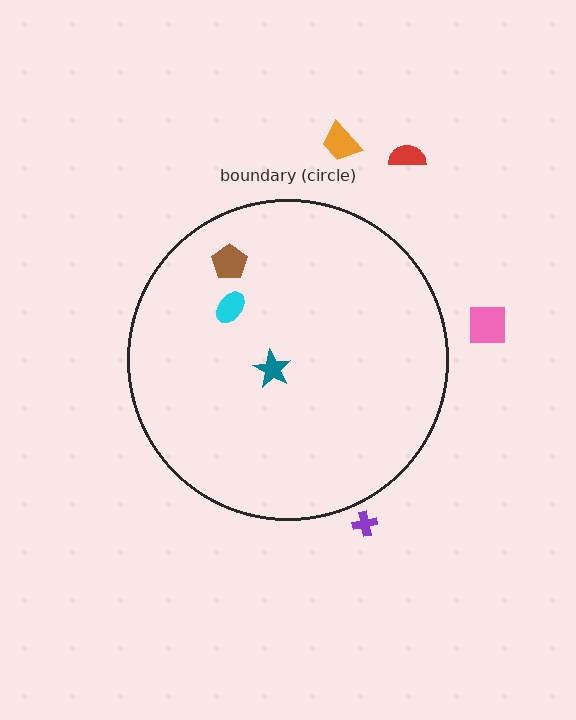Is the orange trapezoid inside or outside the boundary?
Outside.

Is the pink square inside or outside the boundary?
Outside.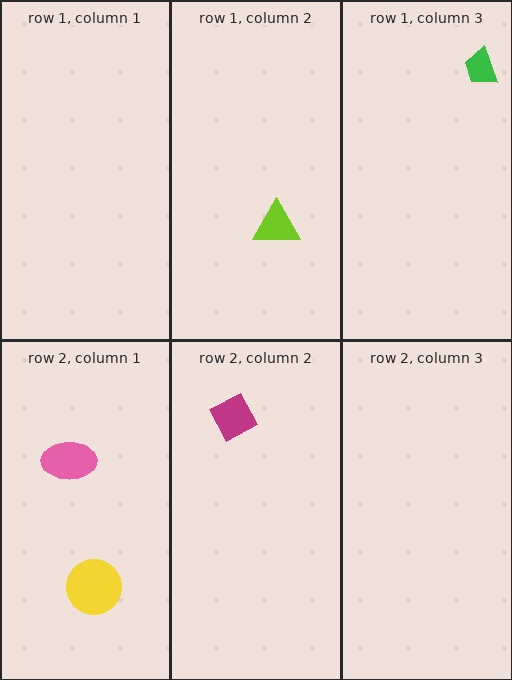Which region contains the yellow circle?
The row 2, column 1 region.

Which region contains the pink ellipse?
The row 2, column 1 region.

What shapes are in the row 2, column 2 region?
The magenta diamond.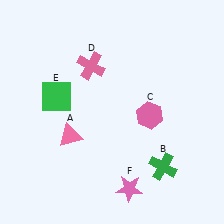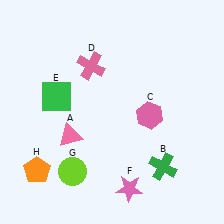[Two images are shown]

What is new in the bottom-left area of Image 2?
A lime circle (G) was added in the bottom-left area of Image 2.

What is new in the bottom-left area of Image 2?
An orange pentagon (H) was added in the bottom-left area of Image 2.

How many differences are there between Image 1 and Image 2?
There are 2 differences between the two images.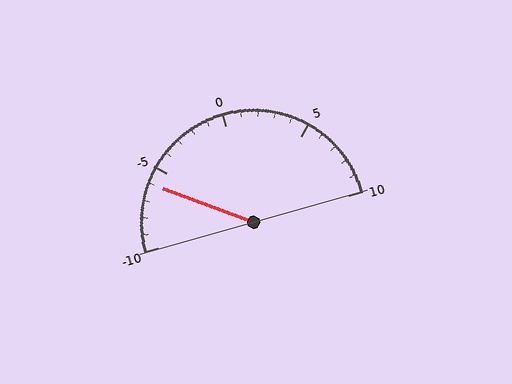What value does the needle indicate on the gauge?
The needle indicates approximately -6.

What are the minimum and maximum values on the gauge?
The gauge ranges from -10 to 10.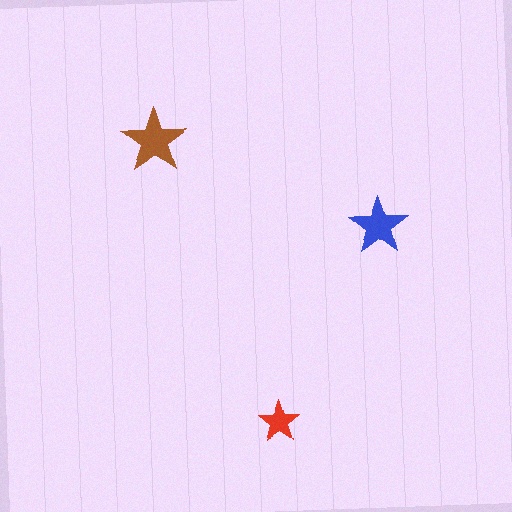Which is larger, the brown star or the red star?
The brown one.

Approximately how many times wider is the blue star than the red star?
About 1.5 times wider.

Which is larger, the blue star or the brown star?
The brown one.